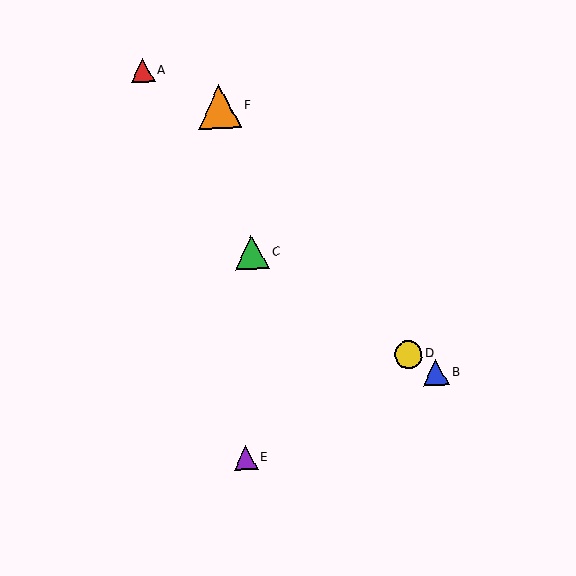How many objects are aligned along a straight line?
3 objects (B, C, D) are aligned along a straight line.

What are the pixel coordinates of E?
Object E is at (246, 458).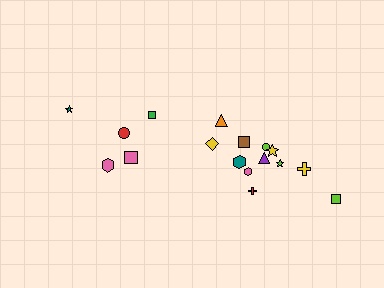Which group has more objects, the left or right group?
The right group.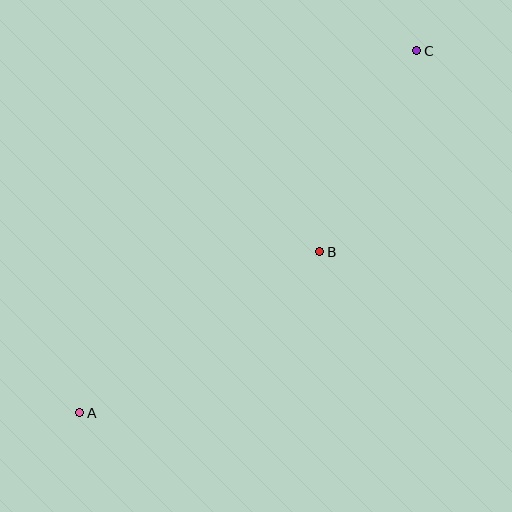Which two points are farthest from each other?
Points A and C are farthest from each other.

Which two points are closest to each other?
Points B and C are closest to each other.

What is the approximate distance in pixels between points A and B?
The distance between A and B is approximately 289 pixels.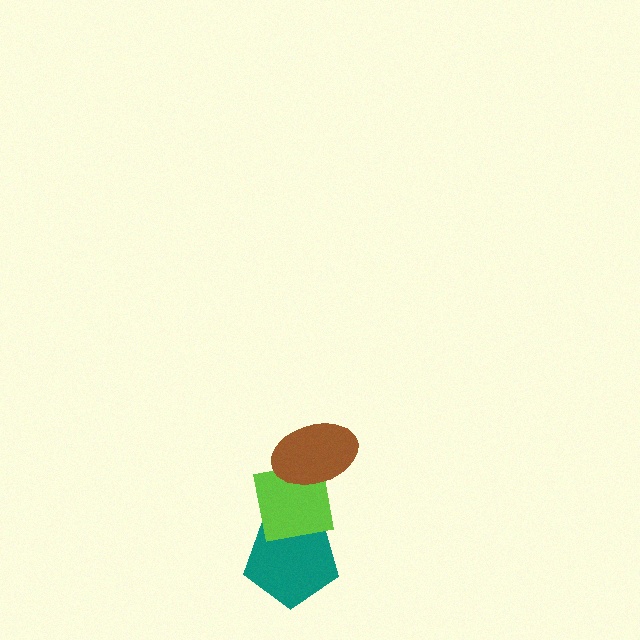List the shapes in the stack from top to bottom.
From top to bottom: the brown ellipse, the lime square, the teal pentagon.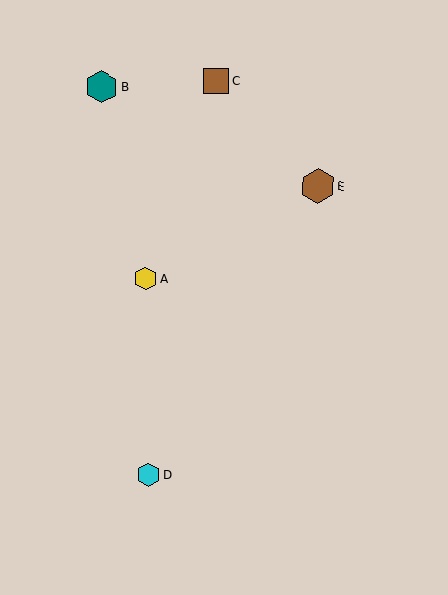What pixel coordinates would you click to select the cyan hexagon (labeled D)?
Click at (148, 475) to select the cyan hexagon D.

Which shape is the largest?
The brown hexagon (labeled E) is the largest.